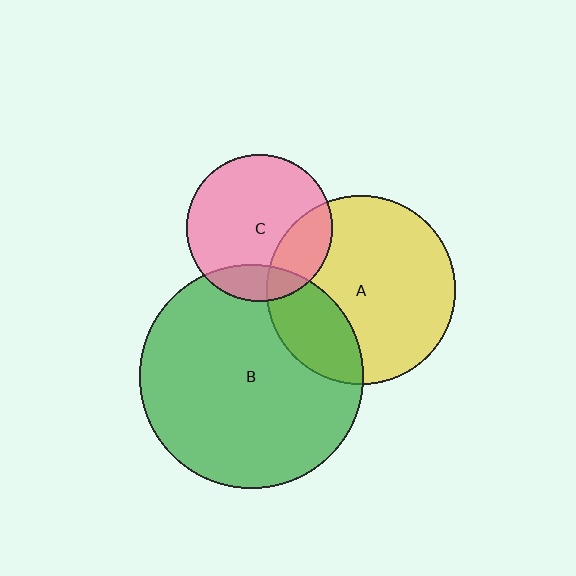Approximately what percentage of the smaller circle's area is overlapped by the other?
Approximately 25%.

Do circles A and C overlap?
Yes.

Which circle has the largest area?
Circle B (green).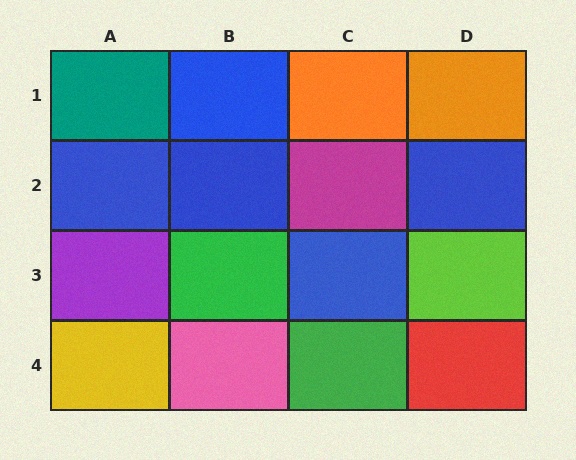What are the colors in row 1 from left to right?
Teal, blue, orange, orange.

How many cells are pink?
1 cell is pink.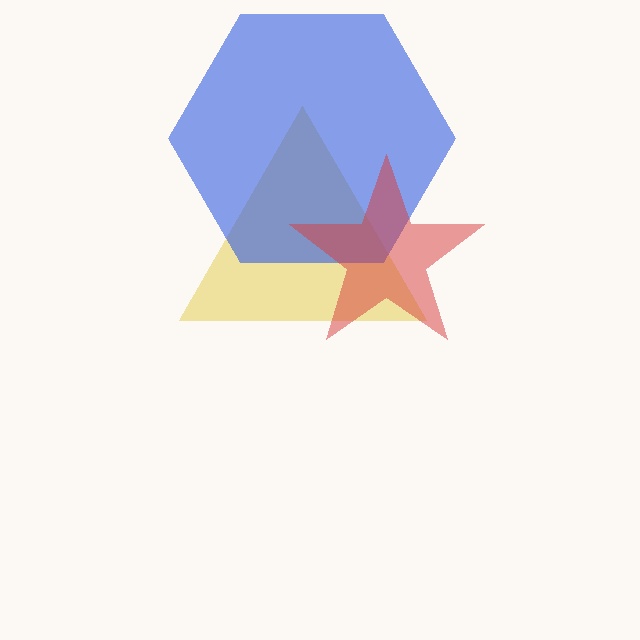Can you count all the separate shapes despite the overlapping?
Yes, there are 3 separate shapes.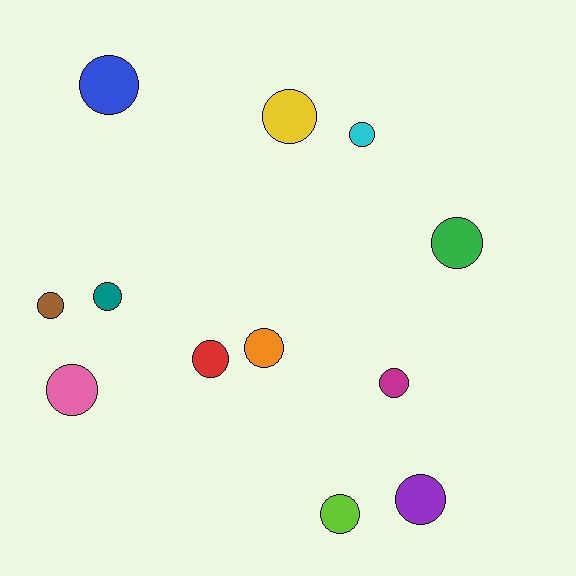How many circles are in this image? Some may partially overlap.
There are 12 circles.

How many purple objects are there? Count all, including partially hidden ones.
There is 1 purple object.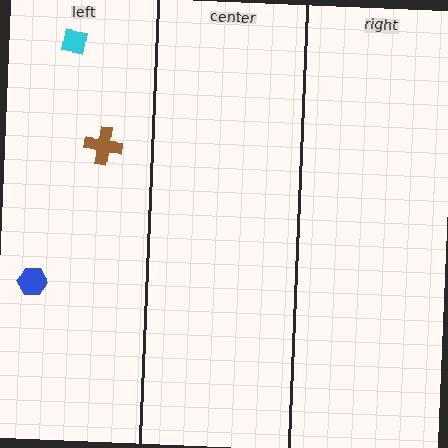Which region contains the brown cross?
The left region.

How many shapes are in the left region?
3.